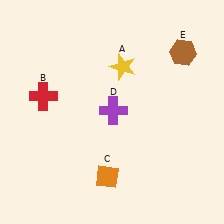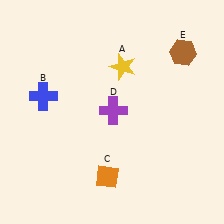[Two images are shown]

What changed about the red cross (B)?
In Image 1, B is red. In Image 2, it changed to blue.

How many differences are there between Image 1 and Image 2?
There is 1 difference between the two images.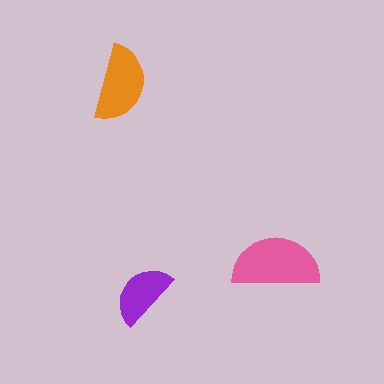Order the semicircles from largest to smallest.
the pink one, the orange one, the purple one.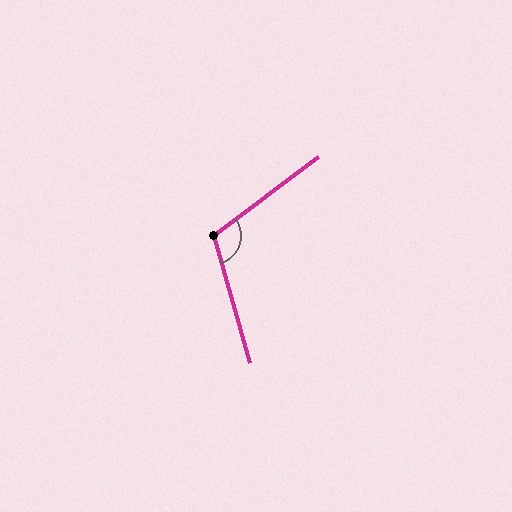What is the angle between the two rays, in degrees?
Approximately 111 degrees.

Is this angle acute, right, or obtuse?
It is obtuse.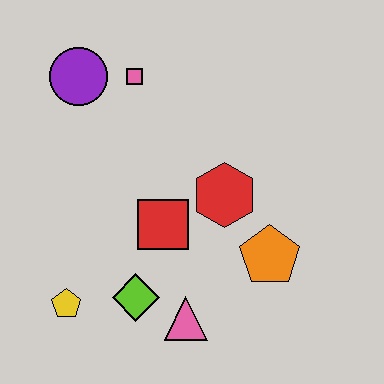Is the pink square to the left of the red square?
Yes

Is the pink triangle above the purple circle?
No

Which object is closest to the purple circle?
The pink square is closest to the purple circle.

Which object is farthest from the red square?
The purple circle is farthest from the red square.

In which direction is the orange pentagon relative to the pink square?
The orange pentagon is below the pink square.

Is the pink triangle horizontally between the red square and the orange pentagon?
Yes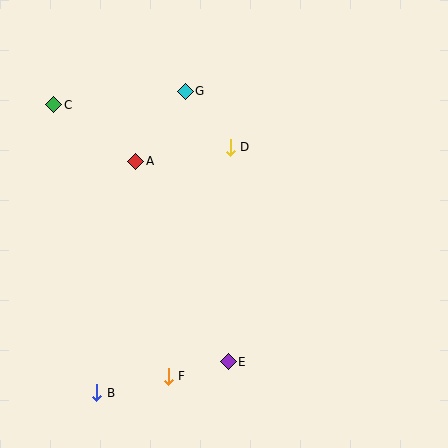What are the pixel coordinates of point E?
Point E is at (228, 362).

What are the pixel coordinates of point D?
Point D is at (230, 147).